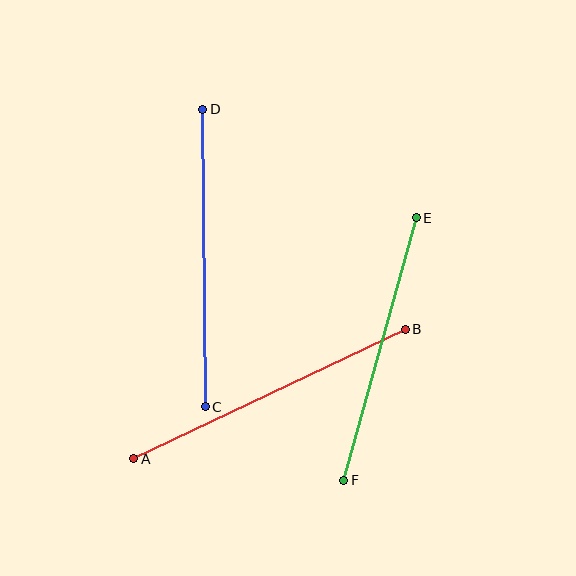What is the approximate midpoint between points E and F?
The midpoint is at approximately (380, 349) pixels.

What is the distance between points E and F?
The distance is approximately 272 pixels.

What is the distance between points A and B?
The distance is approximately 301 pixels.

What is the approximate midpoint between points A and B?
The midpoint is at approximately (270, 394) pixels.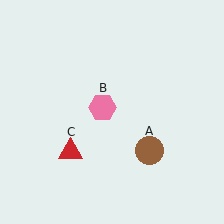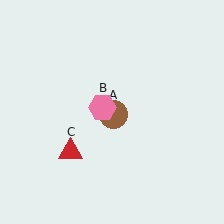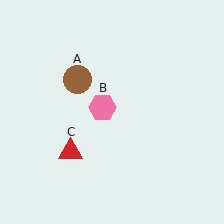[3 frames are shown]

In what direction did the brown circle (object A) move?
The brown circle (object A) moved up and to the left.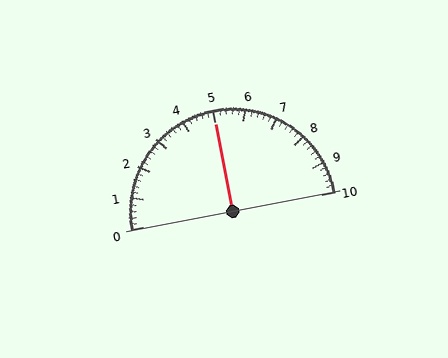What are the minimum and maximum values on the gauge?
The gauge ranges from 0 to 10.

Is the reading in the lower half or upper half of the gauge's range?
The reading is in the upper half of the range (0 to 10).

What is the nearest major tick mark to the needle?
The nearest major tick mark is 5.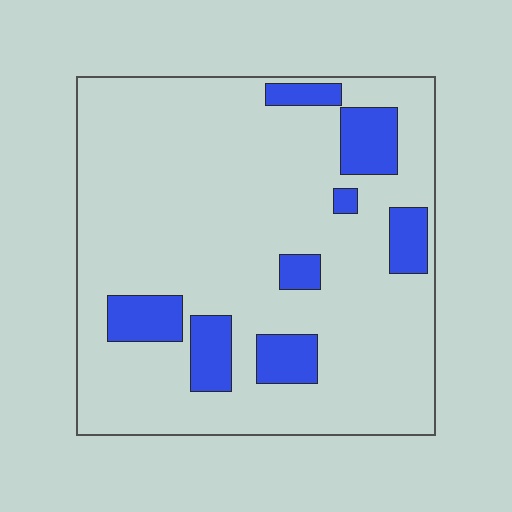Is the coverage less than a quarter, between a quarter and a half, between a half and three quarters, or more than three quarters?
Less than a quarter.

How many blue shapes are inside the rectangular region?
8.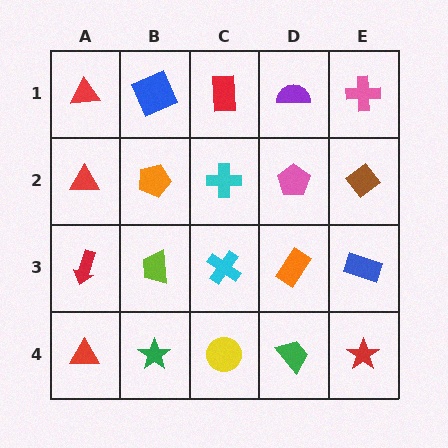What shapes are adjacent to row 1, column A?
A red triangle (row 2, column A), a blue square (row 1, column B).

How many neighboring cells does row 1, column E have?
2.